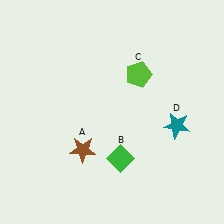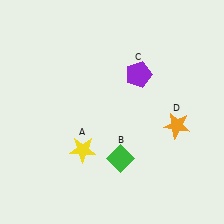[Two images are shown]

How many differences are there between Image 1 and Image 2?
There are 3 differences between the two images.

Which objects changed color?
A changed from brown to yellow. C changed from lime to purple. D changed from teal to orange.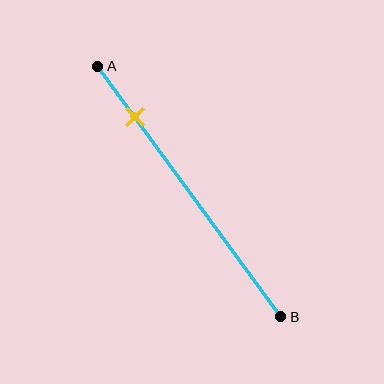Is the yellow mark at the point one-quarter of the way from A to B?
No, the mark is at about 20% from A, not at the 25% one-quarter point.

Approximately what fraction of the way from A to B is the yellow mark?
The yellow mark is approximately 20% of the way from A to B.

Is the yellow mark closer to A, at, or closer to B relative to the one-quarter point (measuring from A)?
The yellow mark is closer to point A than the one-quarter point of segment AB.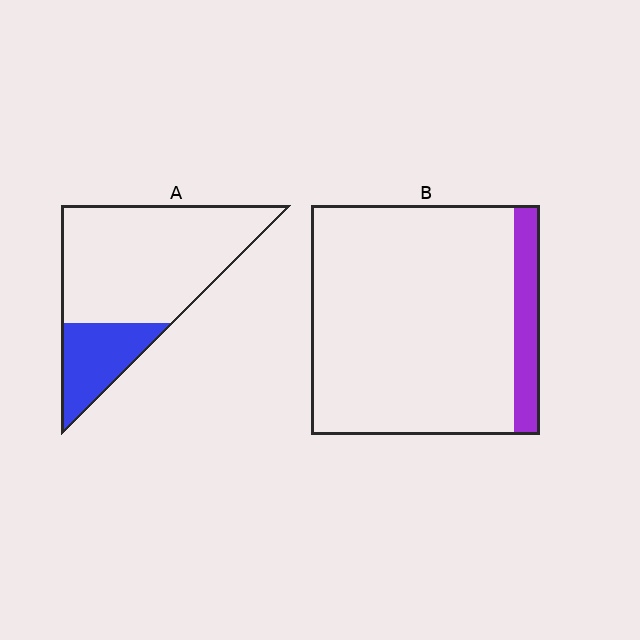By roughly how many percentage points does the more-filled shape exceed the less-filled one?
By roughly 10 percentage points (A over B).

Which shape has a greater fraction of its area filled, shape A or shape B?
Shape A.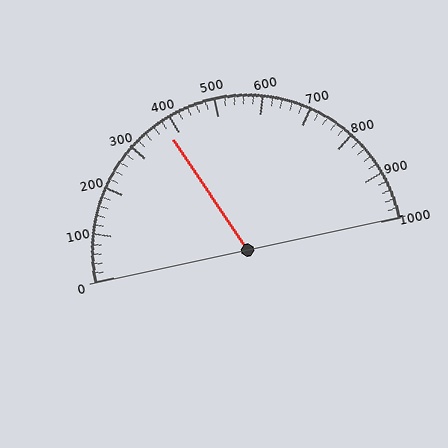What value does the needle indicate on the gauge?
The needle indicates approximately 380.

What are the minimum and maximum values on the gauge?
The gauge ranges from 0 to 1000.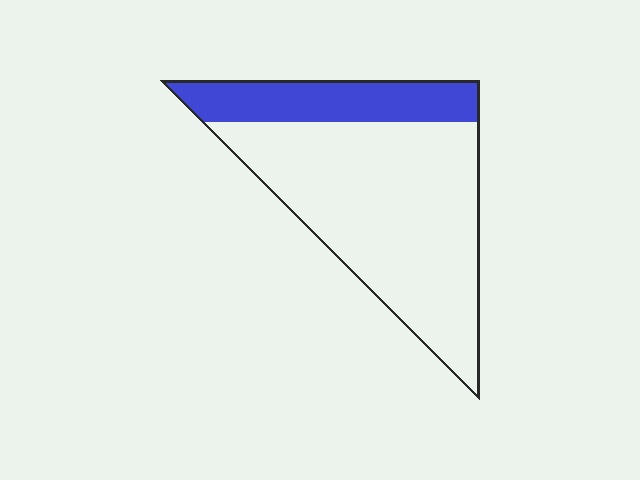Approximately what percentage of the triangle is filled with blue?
Approximately 25%.